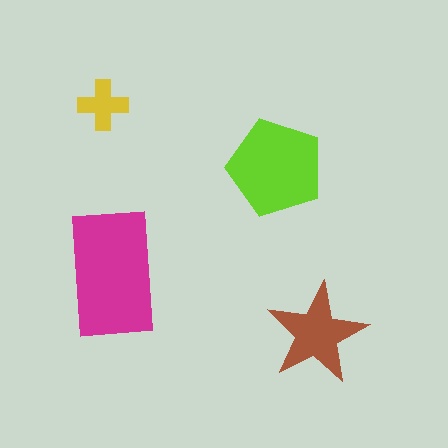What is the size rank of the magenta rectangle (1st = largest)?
1st.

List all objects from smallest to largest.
The yellow cross, the brown star, the lime pentagon, the magenta rectangle.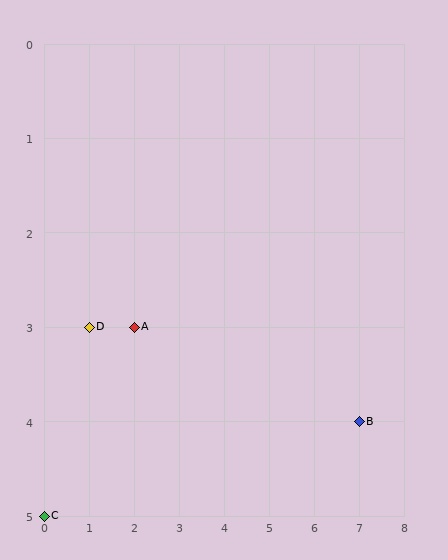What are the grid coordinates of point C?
Point C is at grid coordinates (0, 5).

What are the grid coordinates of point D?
Point D is at grid coordinates (1, 3).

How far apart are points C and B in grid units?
Points C and B are 7 columns and 1 row apart (about 7.1 grid units diagonally).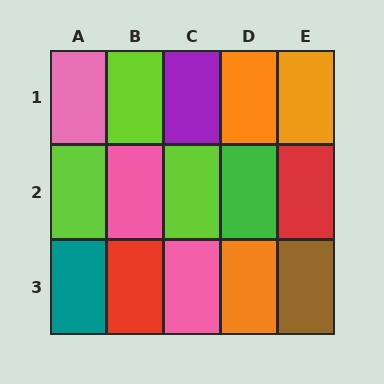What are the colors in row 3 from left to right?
Teal, red, pink, orange, brown.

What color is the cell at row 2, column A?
Lime.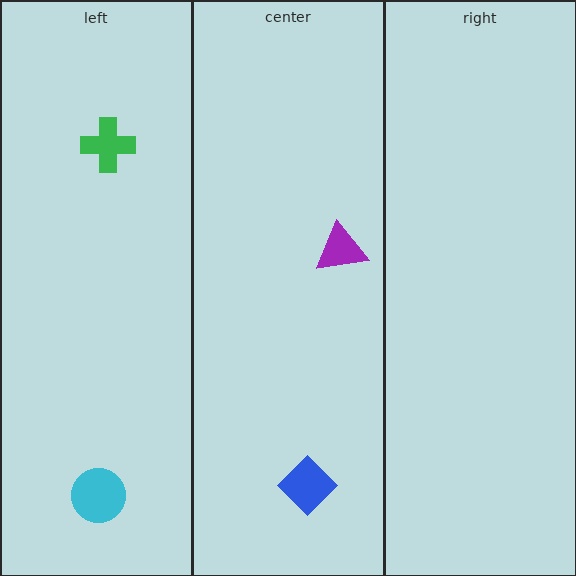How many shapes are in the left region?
2.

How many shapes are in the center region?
2.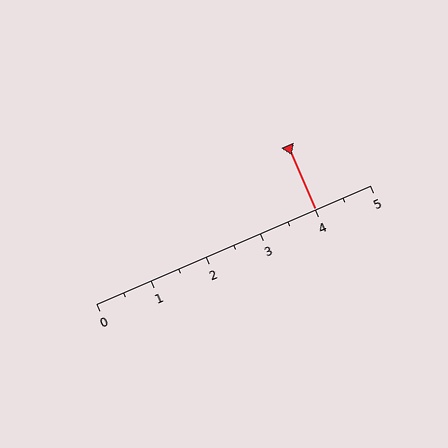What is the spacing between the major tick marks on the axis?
The major ticks are spaced 1 apart.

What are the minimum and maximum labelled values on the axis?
The axis runs from 0 to 5.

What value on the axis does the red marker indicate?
The marker indicates approximately 4.